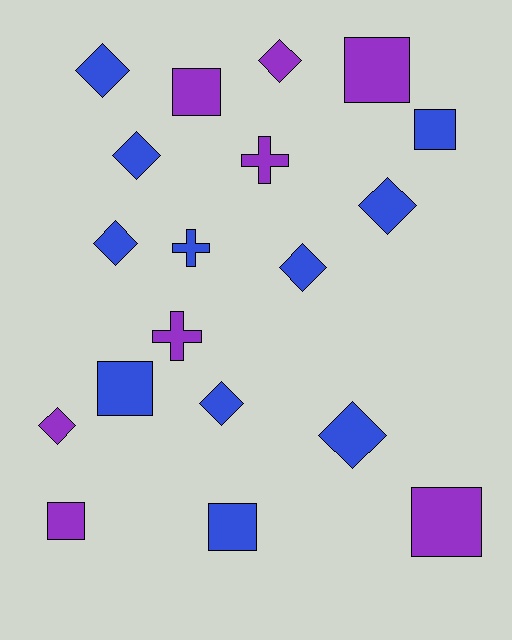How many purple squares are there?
There are 4 purple squares.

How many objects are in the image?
There are 19 objects.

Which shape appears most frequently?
Diamond, with 9 objects.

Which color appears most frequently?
Blue, with 11 objects.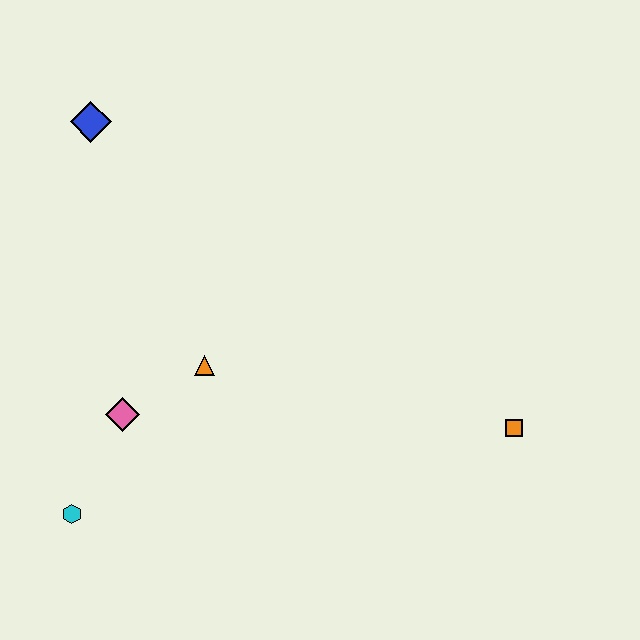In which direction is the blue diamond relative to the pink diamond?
The blue diamond is above the pink diamond.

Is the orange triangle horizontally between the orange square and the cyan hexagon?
Yes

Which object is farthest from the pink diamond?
The orange square is farthest from the pink diamond.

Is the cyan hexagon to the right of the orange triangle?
No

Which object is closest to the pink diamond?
The orange triangle is closest to the pink diamond.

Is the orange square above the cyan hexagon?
Yes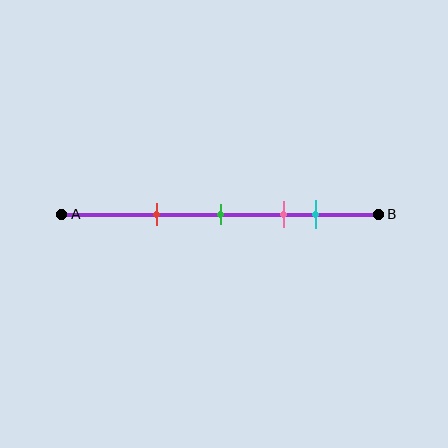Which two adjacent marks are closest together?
The pink and cyan marks are the closest adjacent pair.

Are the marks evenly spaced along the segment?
No, the marks are not evenly spaced.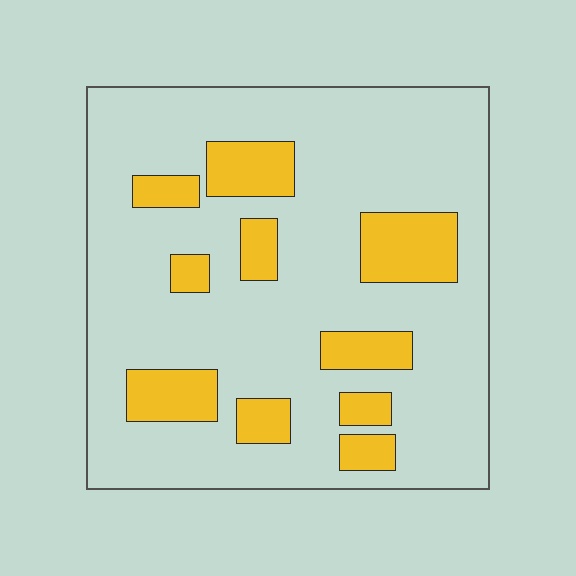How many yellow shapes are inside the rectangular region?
10.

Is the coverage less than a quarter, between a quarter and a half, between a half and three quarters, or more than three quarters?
Less than a quarter.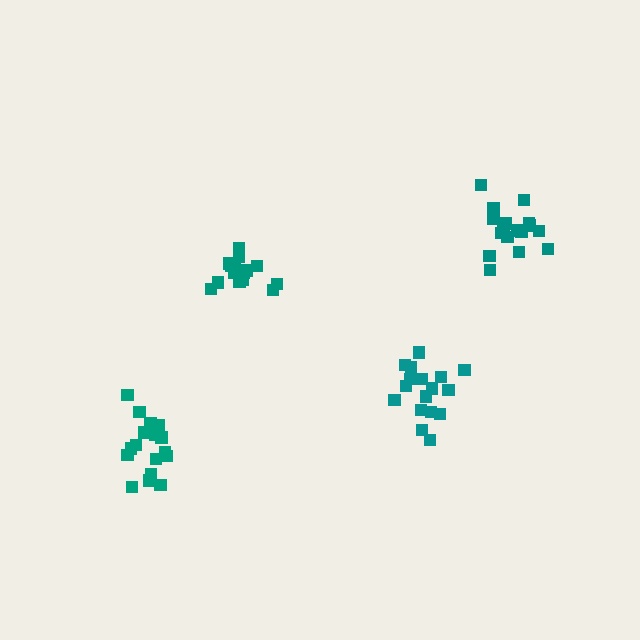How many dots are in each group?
Group 1: 17 dots, Group 2: 18 dots, Group 3: 16 dots, Group 4: 19 dots (70 total).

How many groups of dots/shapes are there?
There are 4 groups.